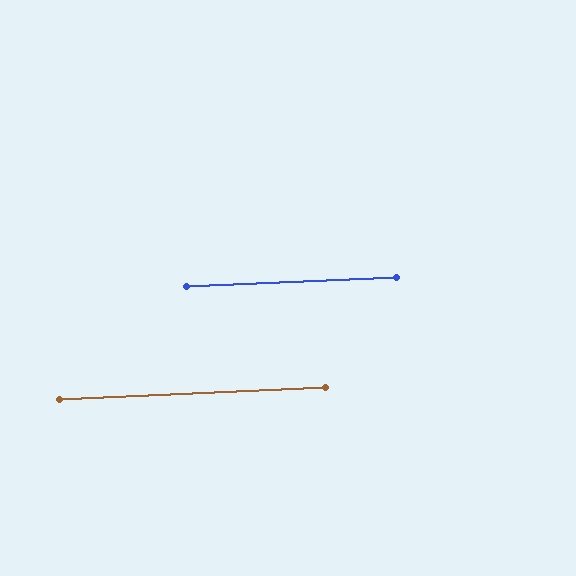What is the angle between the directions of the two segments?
Approximately 0 degrees.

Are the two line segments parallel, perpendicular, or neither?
Parallel — their directions differ by only 0.1°.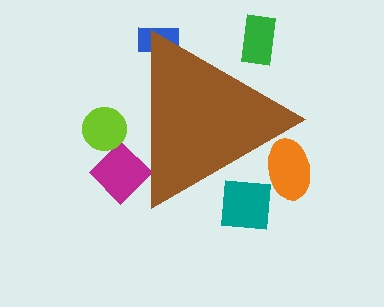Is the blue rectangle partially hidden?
Yes, the blue rectangle is partially hidden behind the brown triangle.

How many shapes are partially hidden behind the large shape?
6 shapes are partially hidden.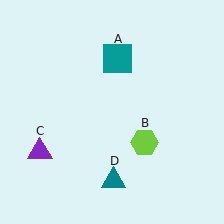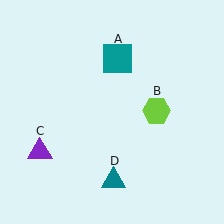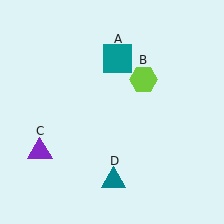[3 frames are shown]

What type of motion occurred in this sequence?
The lime hexagon (object B) rotated counterclockwise around the center of the scene.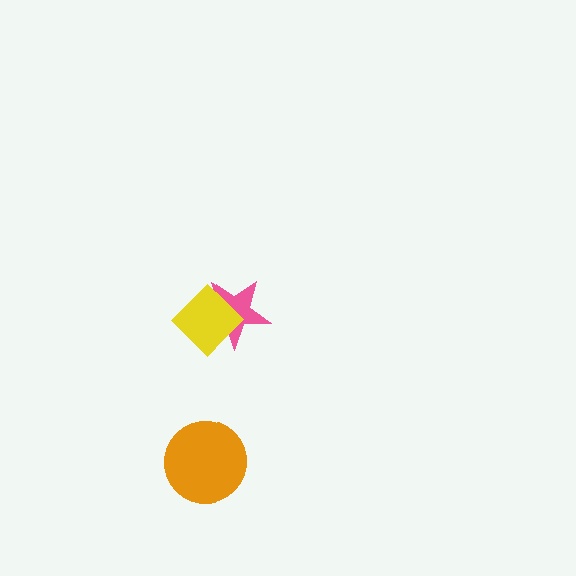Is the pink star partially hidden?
Yes, it is partially covered by another shape.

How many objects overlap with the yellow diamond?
1 object overlaps with the yellow diamond.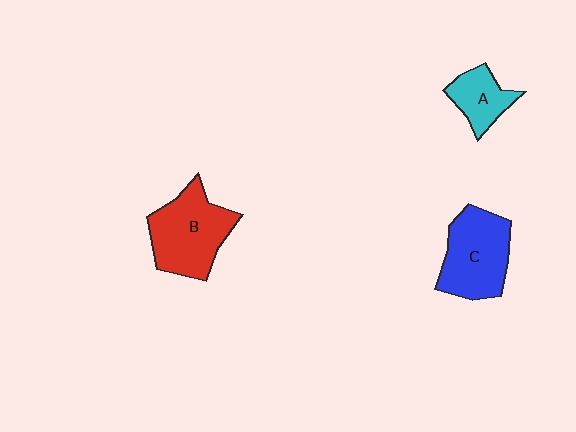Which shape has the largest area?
Shape B (red).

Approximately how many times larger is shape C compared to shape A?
Approximately 1.8 times.